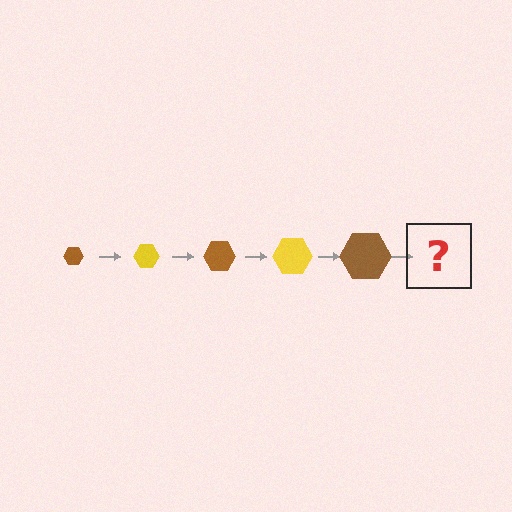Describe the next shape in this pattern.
It should be a yellow hexagon, larger than the previous one.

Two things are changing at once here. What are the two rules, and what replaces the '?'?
The two rules are that the hexagon grows larger each step and the color cycles through brown and yellow. The '?' should be a yellow hexagon, larger than the previous one.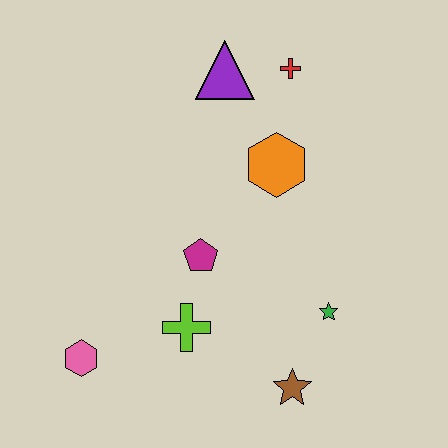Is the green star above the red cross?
No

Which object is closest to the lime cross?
The magenta pentagon is closest to the lime cross.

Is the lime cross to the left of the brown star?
Yes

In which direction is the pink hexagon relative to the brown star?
The pink hexagon is to the left of the brown star.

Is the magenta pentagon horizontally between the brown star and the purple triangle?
No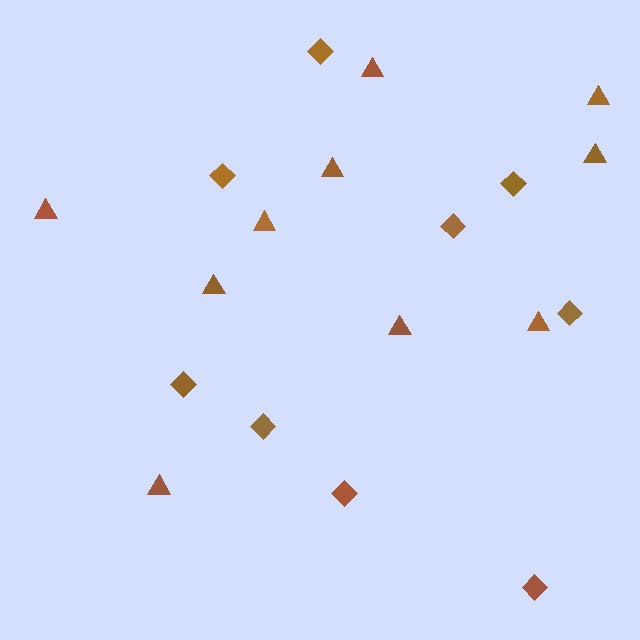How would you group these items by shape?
There are 2 groups: one group of triangles (10) and one group of diamonds (9).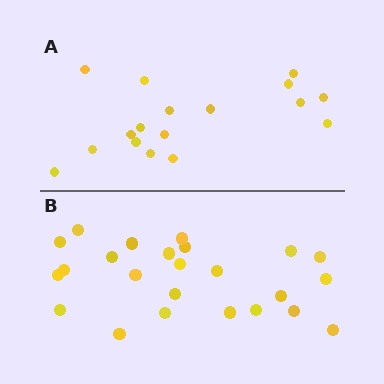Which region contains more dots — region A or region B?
Region B (the bottom region) has more dots.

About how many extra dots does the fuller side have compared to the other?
Region B has roughly 8 or so more dots than region A.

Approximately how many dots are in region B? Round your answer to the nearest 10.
About 20 dots. (The exact count is 24, which rounds to 20.)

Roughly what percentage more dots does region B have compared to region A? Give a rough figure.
About 40% more.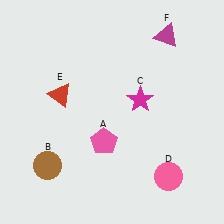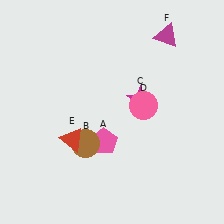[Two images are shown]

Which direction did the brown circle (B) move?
The brown circle (B) moved right.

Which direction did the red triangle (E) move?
The red triangle (E) moved down.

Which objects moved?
The objects that moved are: the brown circle (B), the pink circle (D), the red triangle (E).